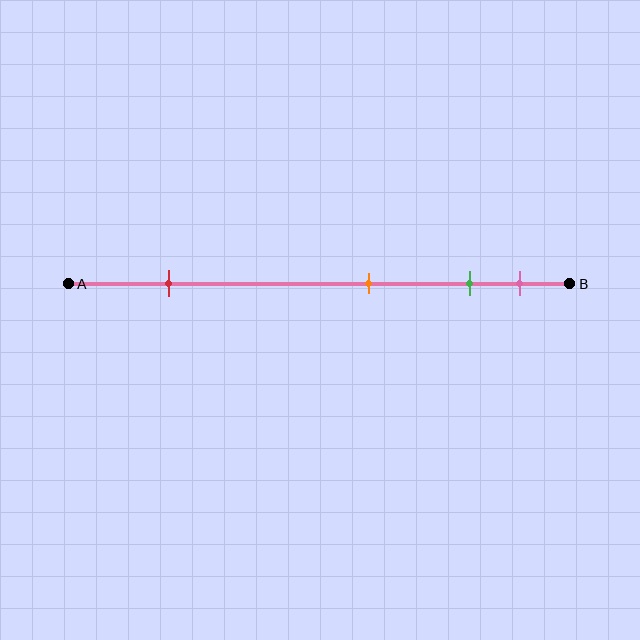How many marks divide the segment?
There are 4 marks dividing the segment.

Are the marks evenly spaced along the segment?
No, the marks are not evenly spaced.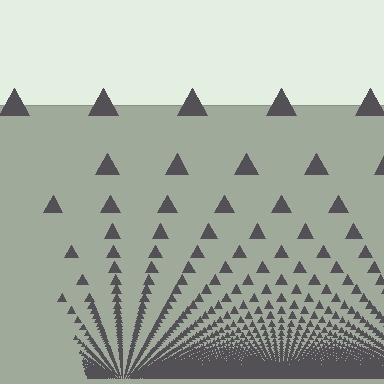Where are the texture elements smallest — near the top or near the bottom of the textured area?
Near the bottom.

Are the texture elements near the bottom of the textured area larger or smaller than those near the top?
Smaller. The gradient is inverted — elements near the bottom are smaller and denser.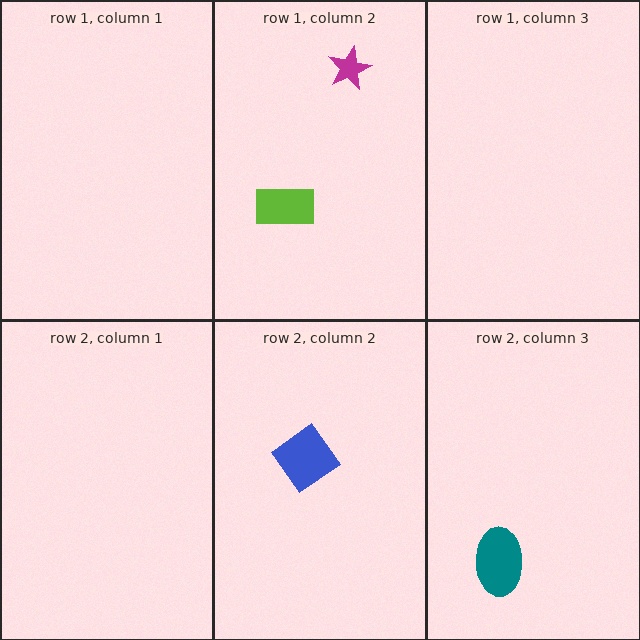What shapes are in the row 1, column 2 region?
The lime rectangle, the magenta star.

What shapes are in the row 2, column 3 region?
The teal ellipse.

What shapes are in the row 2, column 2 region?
The blue diamond.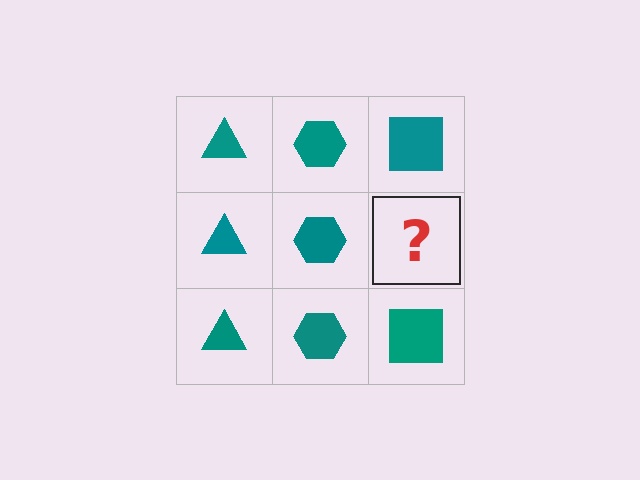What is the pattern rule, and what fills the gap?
The rule is that each column has a consistent shape. The gap should be filled with a teal square.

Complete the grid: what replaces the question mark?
The question mark should be replaced with a teal square.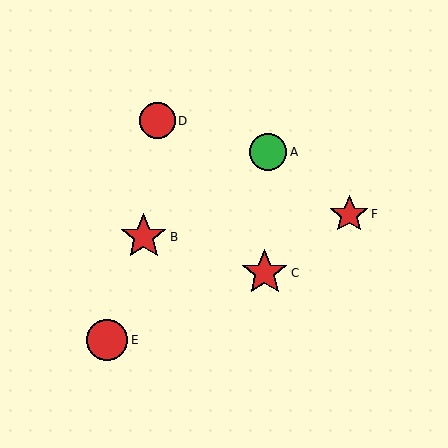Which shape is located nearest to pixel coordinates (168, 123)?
The red circle (labeled D) at (157, 121) is nearest to that location.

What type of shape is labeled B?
Shape B is a red star.